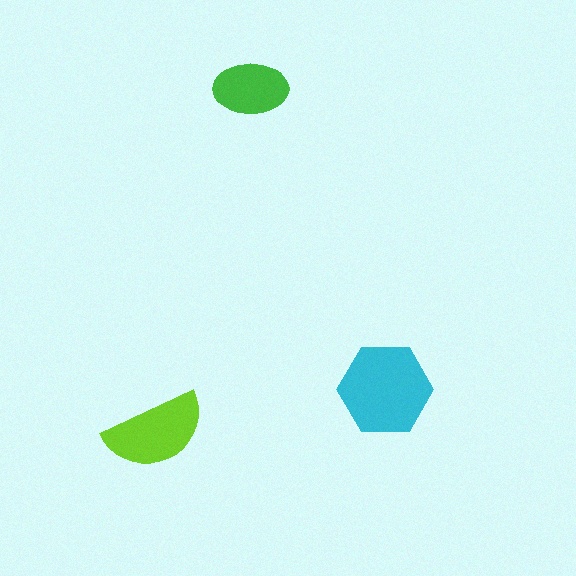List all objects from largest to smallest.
The cyan hexagon, the lime semicircle, the green ellipse.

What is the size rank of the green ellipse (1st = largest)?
3rd.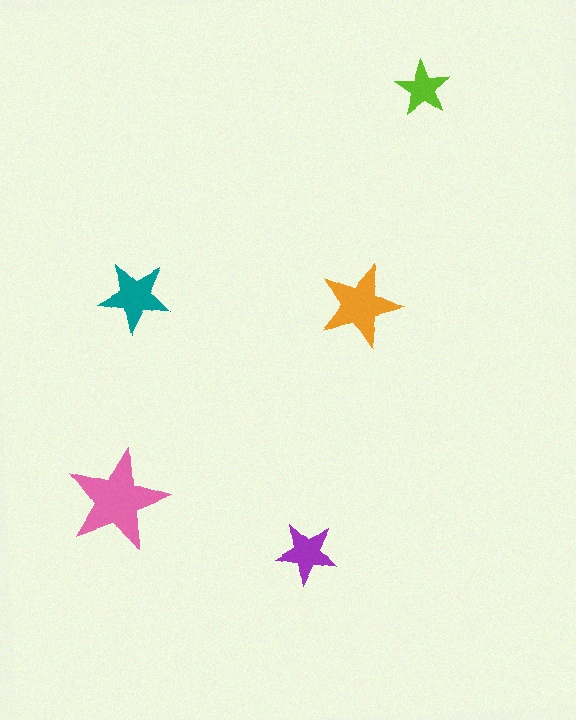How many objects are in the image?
There are 5 objects in the image.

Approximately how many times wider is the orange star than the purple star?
About 1.5 times wider.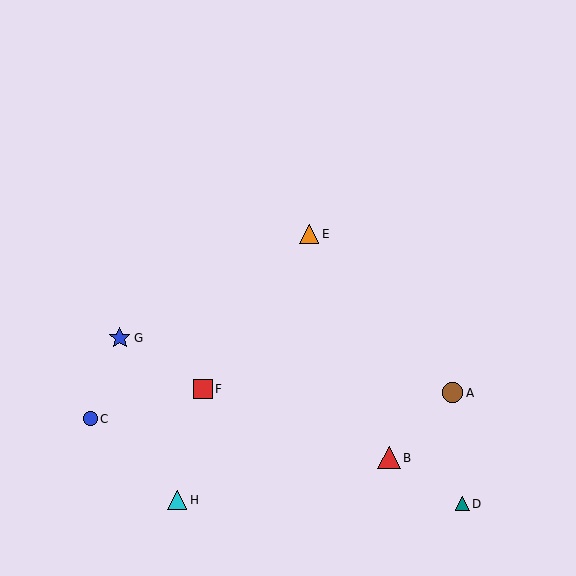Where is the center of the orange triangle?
The center of the orange triangle is at (309, 234).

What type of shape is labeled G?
Shape G is a blue star.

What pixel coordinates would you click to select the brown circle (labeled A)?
Click at (453, 393) to select the brown circle A.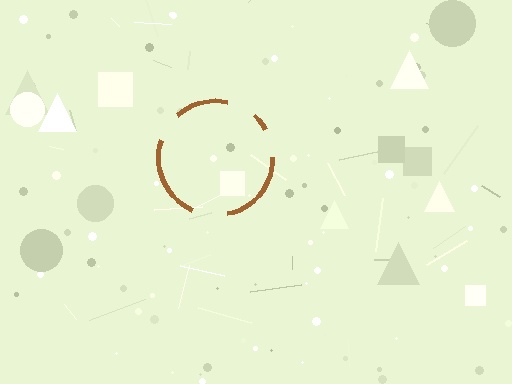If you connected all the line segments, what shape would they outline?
They would outline a circle.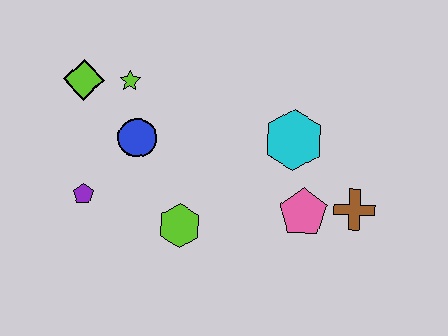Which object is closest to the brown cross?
The pink pentagon is closest to the brown cross.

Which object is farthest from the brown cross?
The lime diamond is farthest from the brown cross.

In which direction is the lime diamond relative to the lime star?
The lime diamond is to the left of the lime star.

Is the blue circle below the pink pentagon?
No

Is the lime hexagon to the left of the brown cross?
Yes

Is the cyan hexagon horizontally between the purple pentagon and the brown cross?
Yes